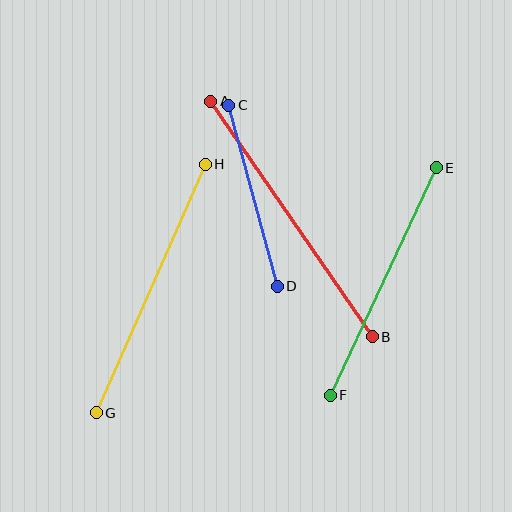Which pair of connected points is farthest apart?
Points A and B are farthest apart.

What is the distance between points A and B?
The distance is approximately 286 pixels.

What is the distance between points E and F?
The distance is approximately 251 pixels.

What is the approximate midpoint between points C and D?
The midpoint is at approximately (253, 196) pixels.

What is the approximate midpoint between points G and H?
The midpoint is at approximately (151, 289) pixels.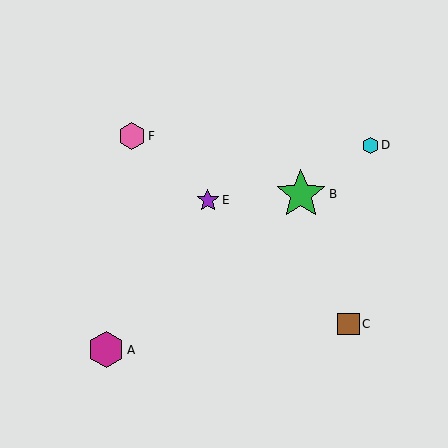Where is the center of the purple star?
The center of the purple star is at (208, 200).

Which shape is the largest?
The green star (labeled B) is the largest.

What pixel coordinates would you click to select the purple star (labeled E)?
Click at (208, 200) to select the purple star E.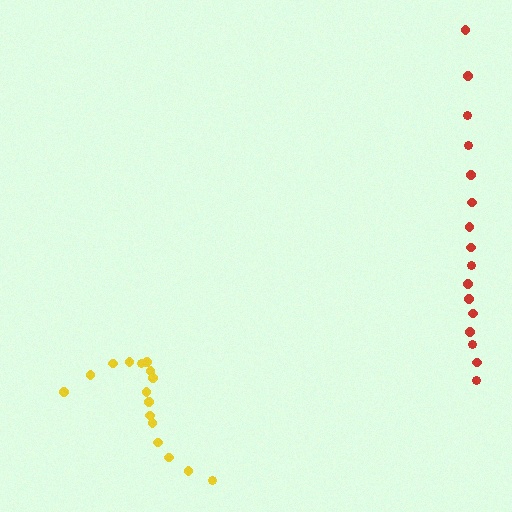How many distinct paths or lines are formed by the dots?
There are 2 distinct paths.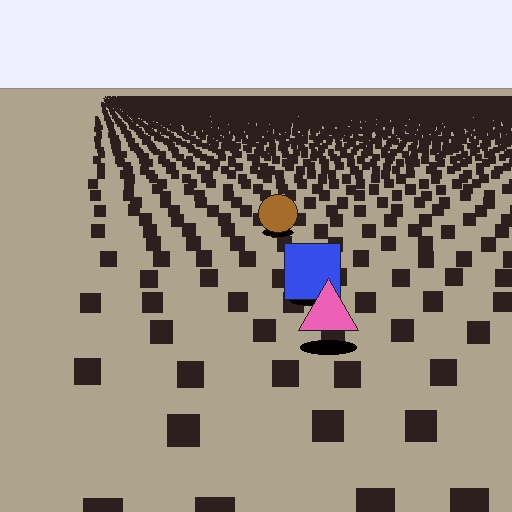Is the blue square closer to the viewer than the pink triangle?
No. The pink triangle is closer — you can tell from the texture gradient: the ground texture is coarser near it.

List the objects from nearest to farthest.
From nearest to farthest: the pink triangle, the blue square, the brown circle.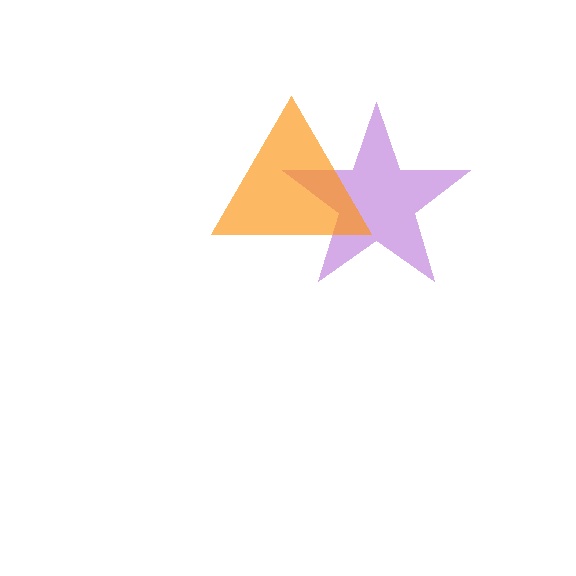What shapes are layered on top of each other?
The layered shapes are: a purple star, an orange triangle.